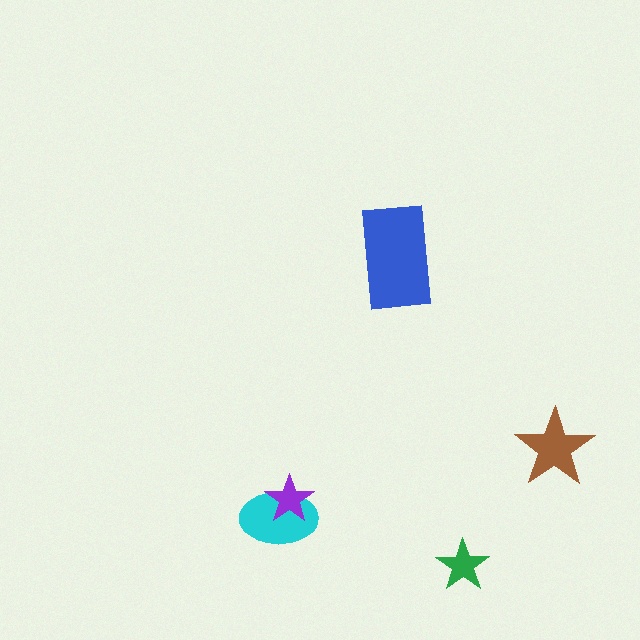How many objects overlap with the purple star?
1 object overlaps with the purple star.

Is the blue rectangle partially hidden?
No, no other shape covers it.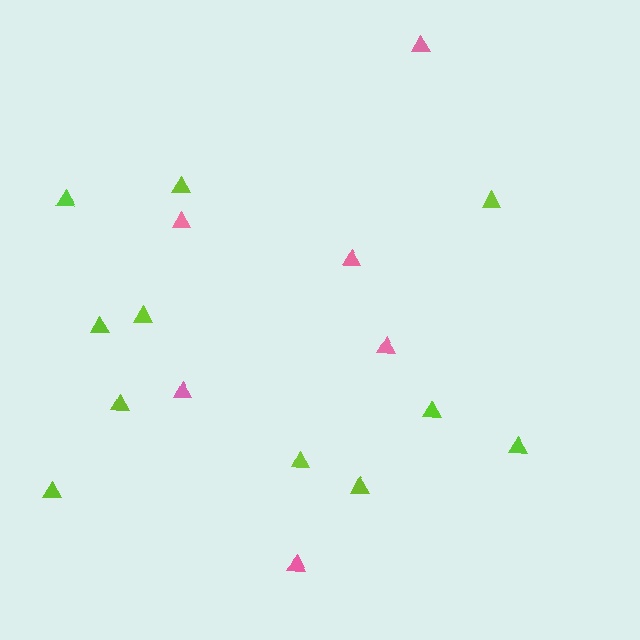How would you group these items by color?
There are 2 groups: one group of pink triangles (6) and one group of lime triangles (11).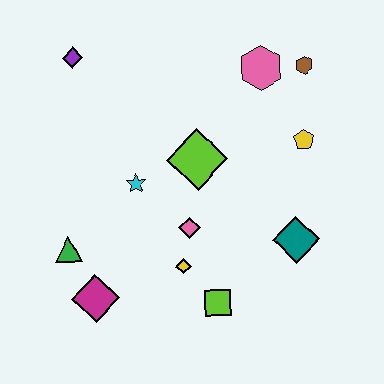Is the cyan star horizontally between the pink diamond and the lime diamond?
No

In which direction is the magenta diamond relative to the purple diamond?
The magenta diamond is below the purple diamond.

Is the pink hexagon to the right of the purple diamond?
Yes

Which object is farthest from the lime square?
The purple diamond is farthest from the lime square.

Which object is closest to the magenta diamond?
The green triangle is closest to the magenta diamond.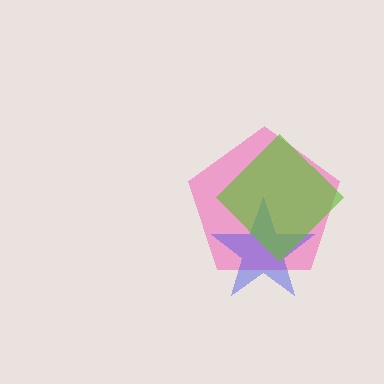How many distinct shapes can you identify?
There are 3 distinct shapes: a pink pentagon, a blue star, a lime diamond.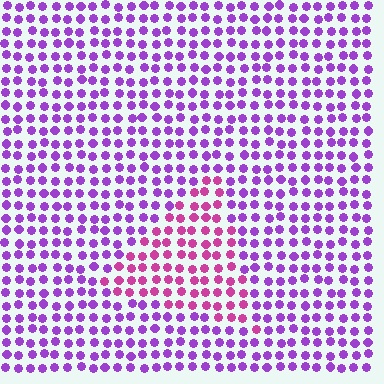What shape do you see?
I see a triangle.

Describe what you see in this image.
The image is filled with small purple elements in a uniform arrangement. A triangle-shaped region is visible where the elements are tinted to a slightly different hue, forming a subtle color boundary.